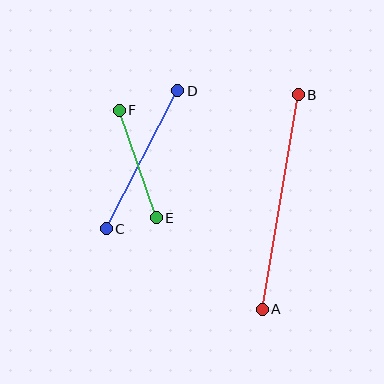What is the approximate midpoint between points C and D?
The midpoint is at approximately (142, 160) pixels.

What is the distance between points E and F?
The distance is approximately 113 pixels.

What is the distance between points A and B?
The distance is approximately 218 pixels.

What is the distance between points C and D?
The distance is approximately 156 pixels.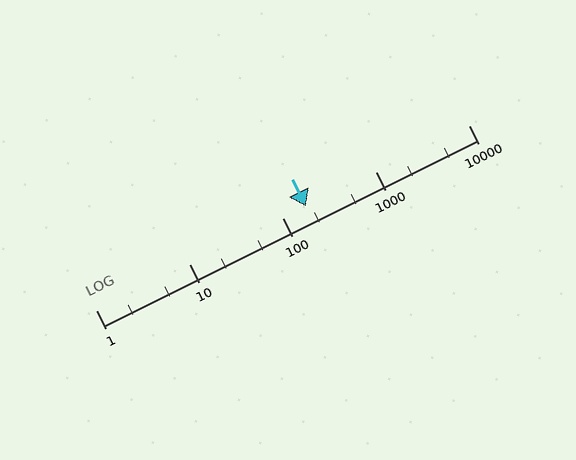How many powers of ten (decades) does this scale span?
The scale spans 4 decades, from 1 to 10000.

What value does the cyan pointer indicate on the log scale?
The pointer indicates approximately 180.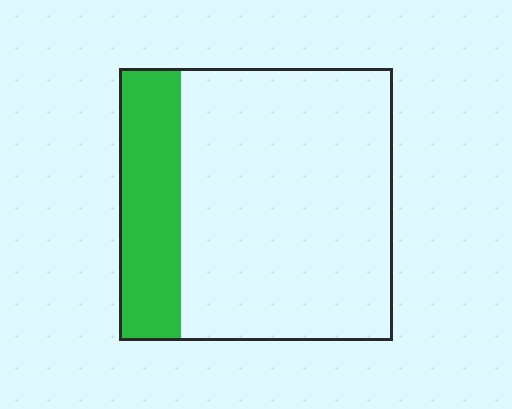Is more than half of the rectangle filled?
No.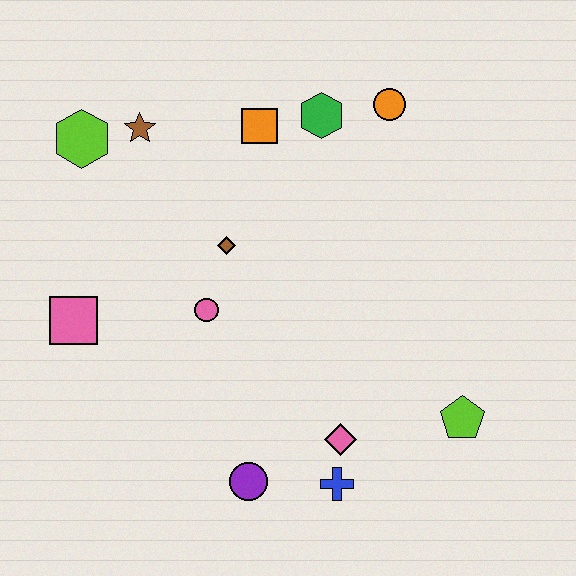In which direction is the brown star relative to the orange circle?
The brown star is to the left of the orange circle.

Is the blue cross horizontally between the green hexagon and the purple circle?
No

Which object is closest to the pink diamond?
The blue cross is closest to the pink diamond.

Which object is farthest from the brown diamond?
The lime pentagon is farthest from the brown diamond.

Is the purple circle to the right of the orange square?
No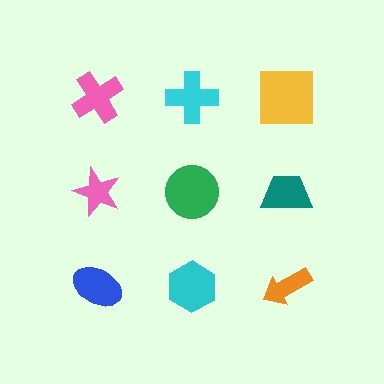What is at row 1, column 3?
A yellow square.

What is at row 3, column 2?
A cyan hexagon.